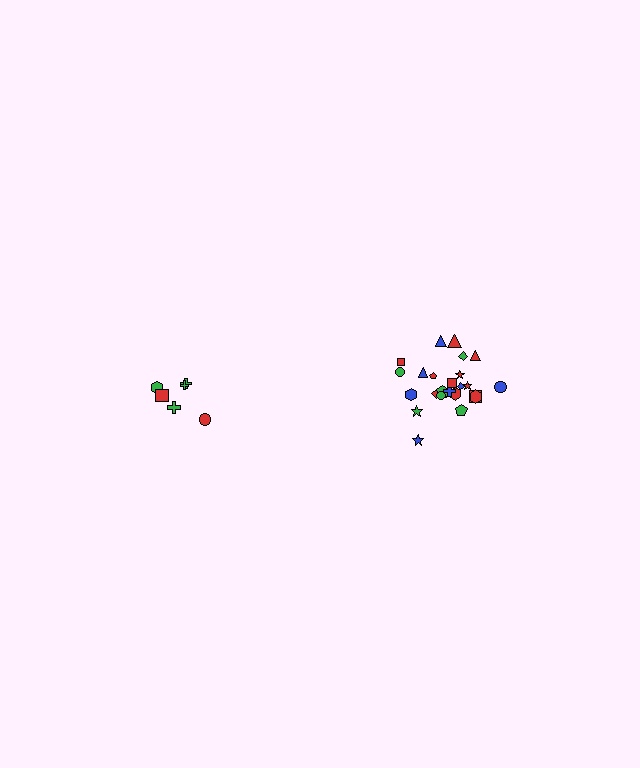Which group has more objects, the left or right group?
The right group.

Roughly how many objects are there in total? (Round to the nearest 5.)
Roughly 30 objects in total.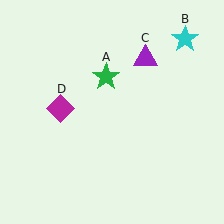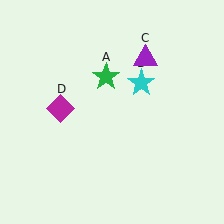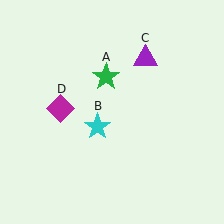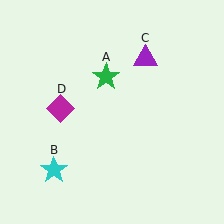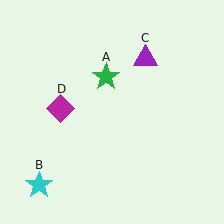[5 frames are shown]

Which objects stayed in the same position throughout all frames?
Green star (object A) and purple triangle (object C) and magenta diamond (object D) remained stationary.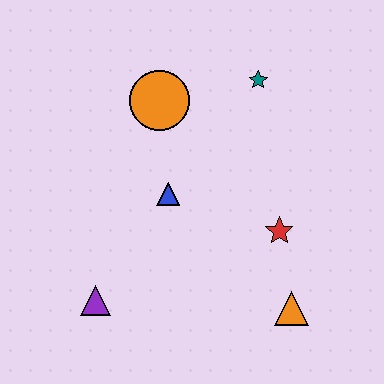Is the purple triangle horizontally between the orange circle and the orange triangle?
No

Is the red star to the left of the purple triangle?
No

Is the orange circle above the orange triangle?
Yes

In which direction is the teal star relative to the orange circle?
The teal star is to the right of the orange circle.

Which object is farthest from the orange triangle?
The orange circle is farthest from the orange triangle.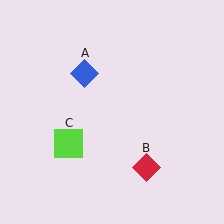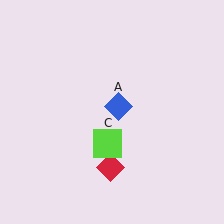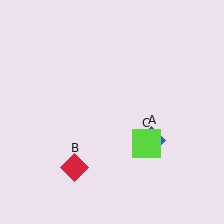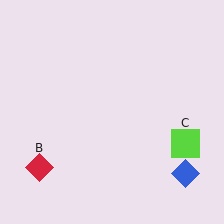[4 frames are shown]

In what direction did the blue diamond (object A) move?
The blue diamond (object A) moved down and to the right.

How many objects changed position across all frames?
3 objects changed position: blue diamond (object A), red diamond (object B), lime square (object C).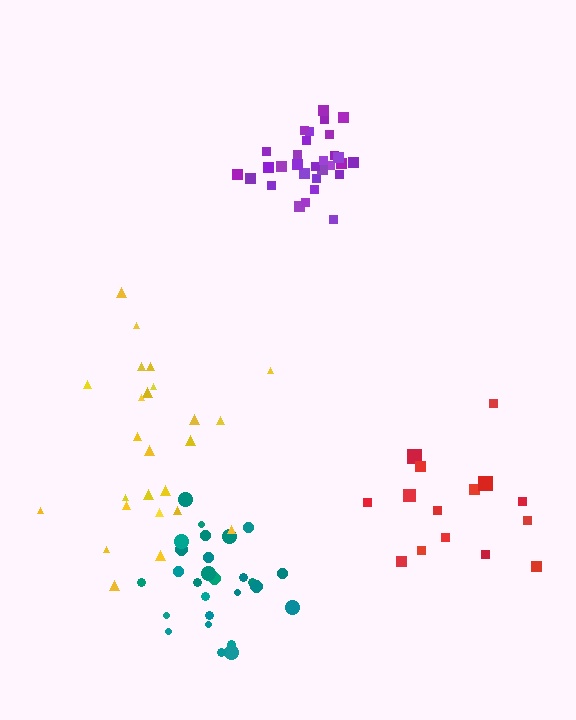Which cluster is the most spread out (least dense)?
Yellow.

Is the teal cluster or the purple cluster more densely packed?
Purple.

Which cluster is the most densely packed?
Purple.